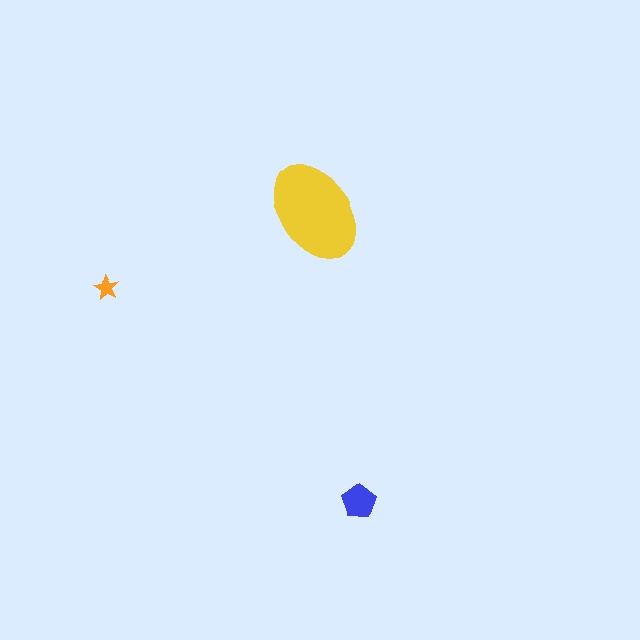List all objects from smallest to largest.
The orange star, the blue pentagon, the yellow ellipse.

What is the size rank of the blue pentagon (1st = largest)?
2nd.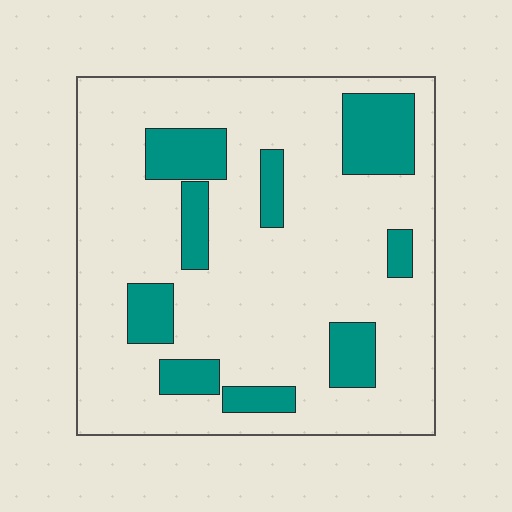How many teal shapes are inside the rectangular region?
9.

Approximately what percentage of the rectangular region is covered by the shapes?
Approximately 20%.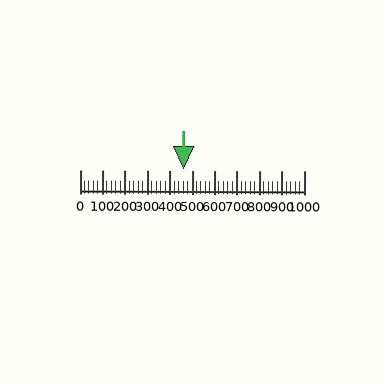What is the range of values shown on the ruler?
The ruler shows values from 0 to 1000.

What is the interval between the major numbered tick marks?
The major tick marks are spaced 100 units apart.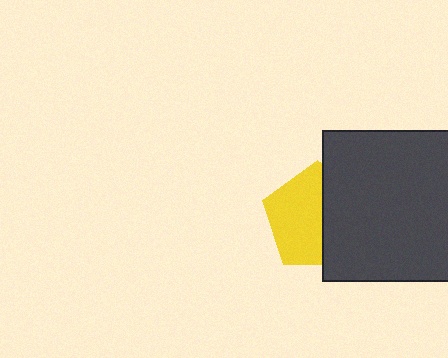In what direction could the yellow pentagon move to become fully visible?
The yellow pentagon could move left. That would shift it out from behind the dark gray square entirely.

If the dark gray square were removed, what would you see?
You would see the complete yellow pentagon.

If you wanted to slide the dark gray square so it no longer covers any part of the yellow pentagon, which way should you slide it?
Slide it right — that is the most direct way to separate the two shapes.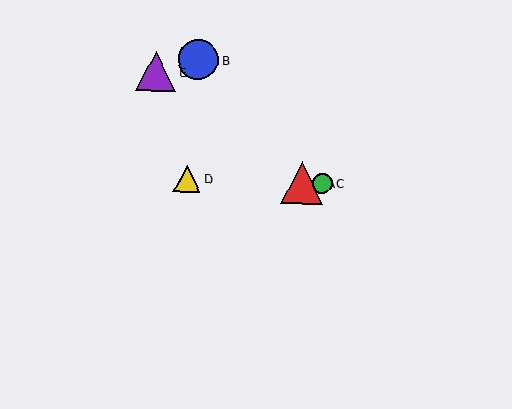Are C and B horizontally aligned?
No, C is at y≈183 and B is at y≈60.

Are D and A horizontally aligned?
Yes, both are at y≈179.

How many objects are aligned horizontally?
3 objects (A, C, D) are aligned horizontally.